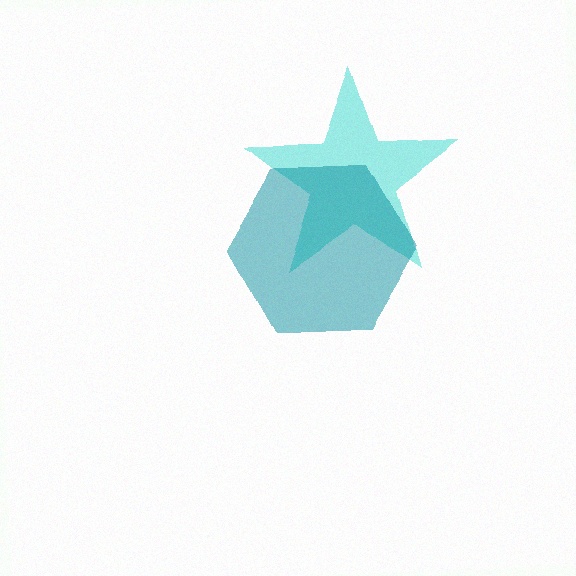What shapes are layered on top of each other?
The layered shapes are: a cyan star, a teal hexagon.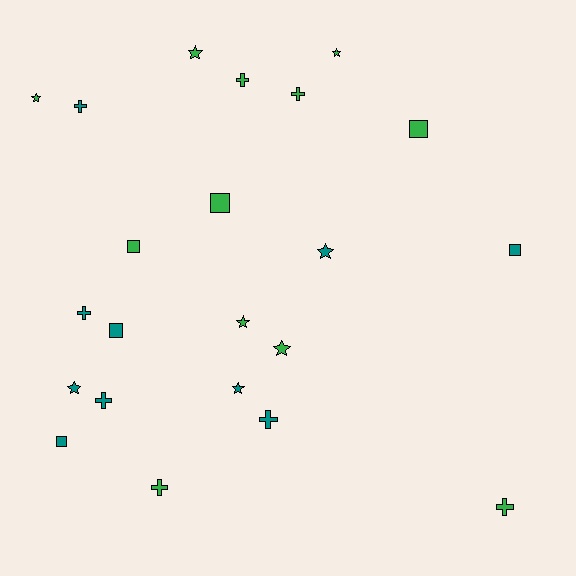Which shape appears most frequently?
Star, with 8 objects.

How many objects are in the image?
There are 22 objects.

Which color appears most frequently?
Green, with 12 objects.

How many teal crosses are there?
There are 4 teal crosses.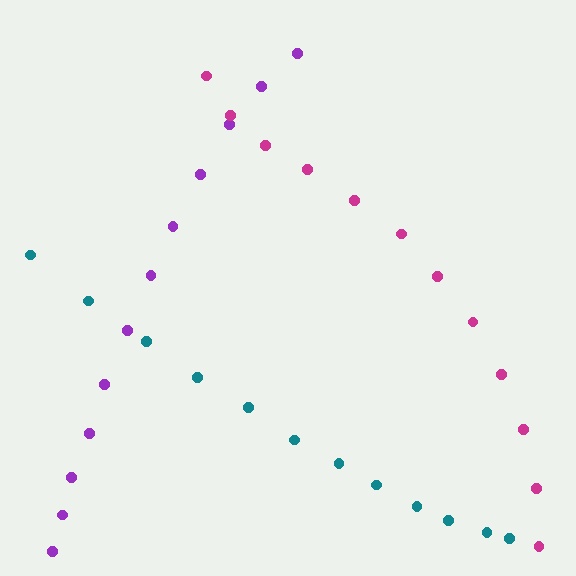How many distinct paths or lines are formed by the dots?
There are 3 distinct paths.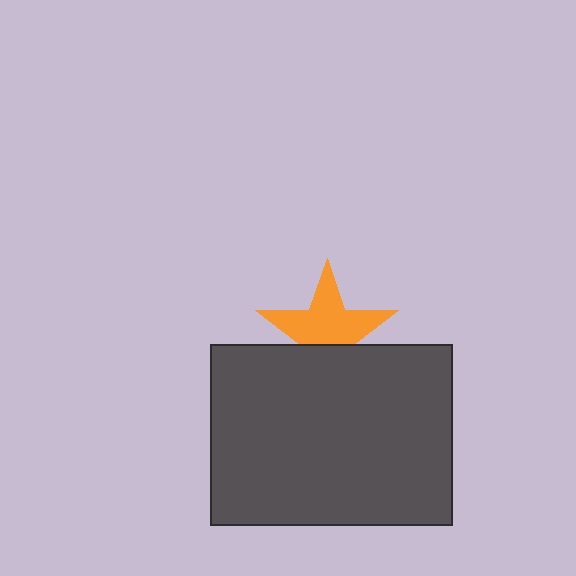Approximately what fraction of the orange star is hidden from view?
Roughly 35% of the orange star is hidden behind the dark gray rectangle.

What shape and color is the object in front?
The object in front is a dark gray rectangle.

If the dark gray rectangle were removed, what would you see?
You would see the complete orange star.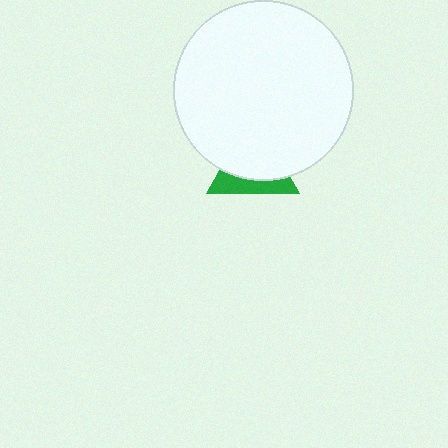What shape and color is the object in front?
The object in front is a white circle.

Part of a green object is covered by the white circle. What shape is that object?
It is a triangle.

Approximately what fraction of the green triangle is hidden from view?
Roughly 66% of the green triangle is hidden behind the white circle.